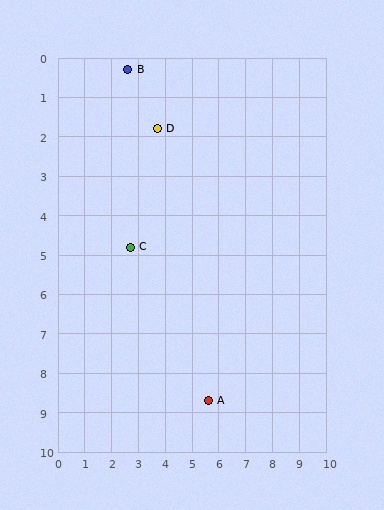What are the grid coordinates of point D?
Point D is at approximately (3.7, 1.8).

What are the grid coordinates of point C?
Point C is at approximately (2.7, 4.8).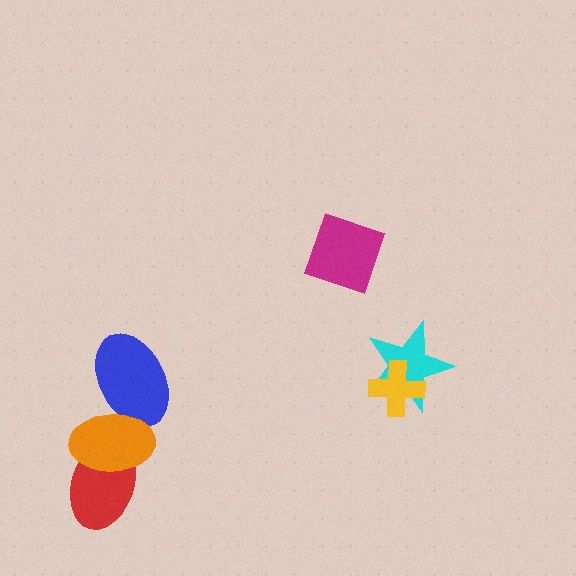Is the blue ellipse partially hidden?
Yes, it is partially covered by another shape.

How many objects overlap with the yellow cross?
1 object overlaps with the yellow cross.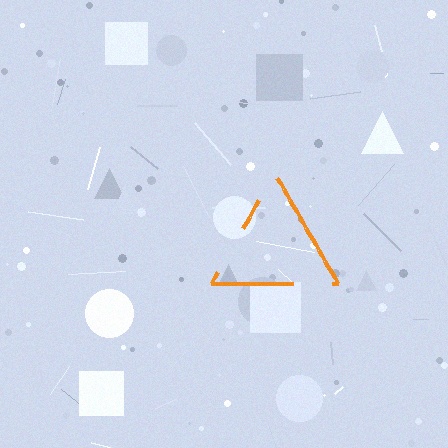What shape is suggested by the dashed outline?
The dashed outline suggests a triangle.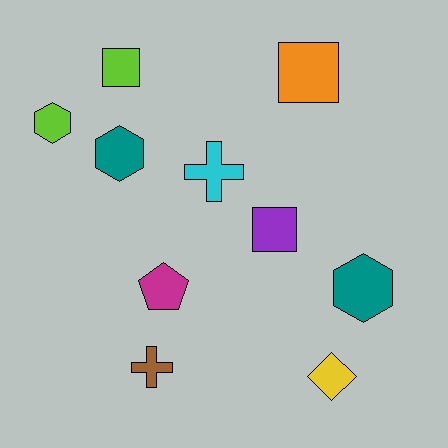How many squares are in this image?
There are 3 squares.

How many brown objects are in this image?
There is 1 brown object.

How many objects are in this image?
There are 10 objects.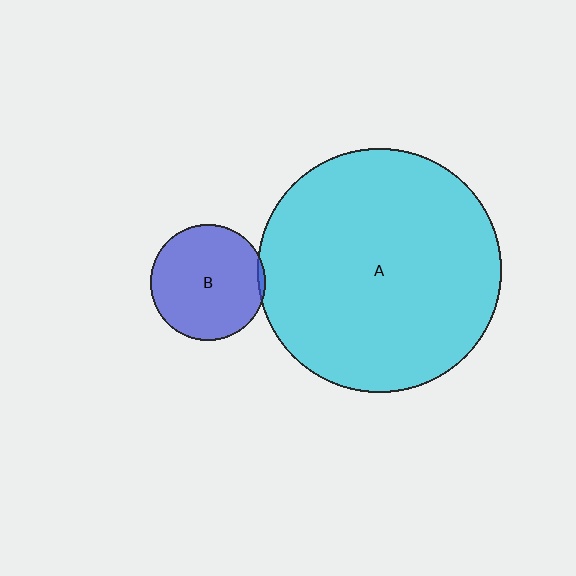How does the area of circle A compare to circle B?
Approximately 4.5 times.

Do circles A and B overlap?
Yes.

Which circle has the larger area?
Circle A (cyan).